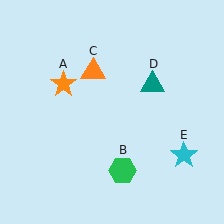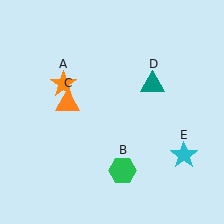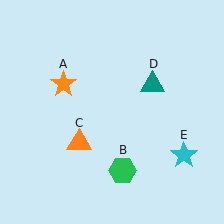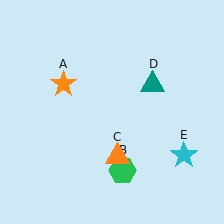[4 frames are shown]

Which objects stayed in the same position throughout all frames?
Orange star (object A) and green hexagon (object B) and teal triangle (object D) and cyan star (object E) remained stationary.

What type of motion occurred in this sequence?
The orange triangle (object C) rotated counterclockwise around the center of the scene.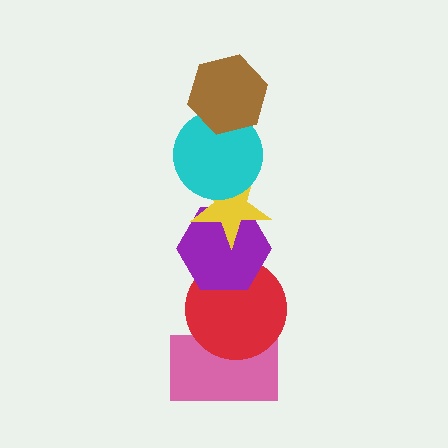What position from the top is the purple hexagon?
The purple hexagon is 4th from the top.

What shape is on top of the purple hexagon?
The yellow star is on top of the purple hexagon.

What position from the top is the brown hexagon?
The brown hexagon is 1st from the top.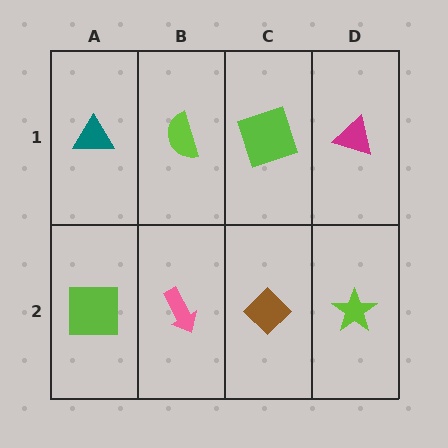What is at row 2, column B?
A pink arrow.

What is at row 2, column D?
A lime star.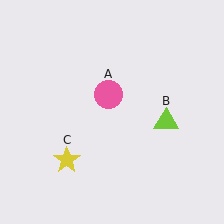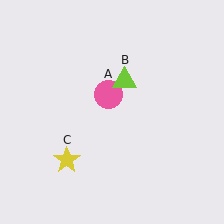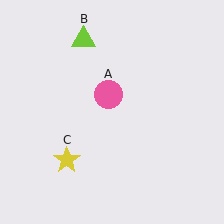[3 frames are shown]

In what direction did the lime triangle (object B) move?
The lime triangle (object B) moved up and to the left.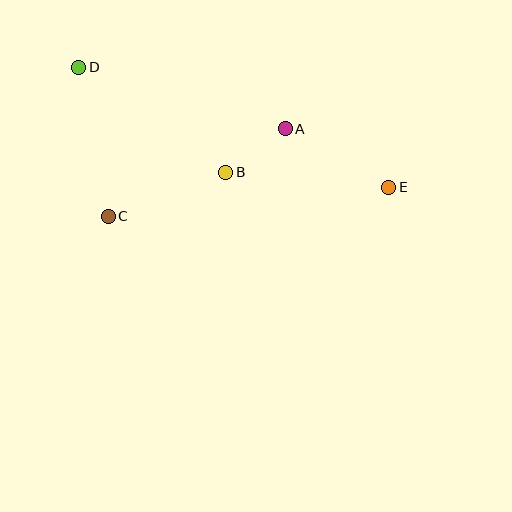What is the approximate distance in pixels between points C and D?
The distance between C and D is approximately 152 pixels.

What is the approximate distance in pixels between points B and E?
The distance between B and E is approximately 163 pixels.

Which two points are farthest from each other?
Points D and E are farthest from each other.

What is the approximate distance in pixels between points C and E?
The distance between C and E is approximately 282 pixels.